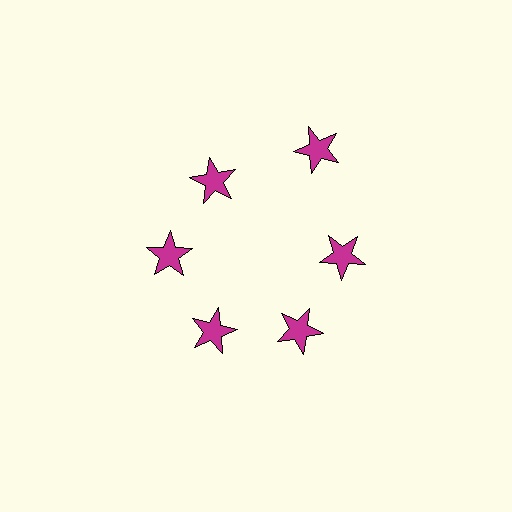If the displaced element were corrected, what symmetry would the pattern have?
It would have 6-fold rotational symmetry — the pattern would map onto itself every 60 degrees.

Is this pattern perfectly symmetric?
No. The 6 magenta stars are arranged in a ring, but one element near the 1 o'clock position is pushed outward from the center, breaking the 6-fold rotational symmetry.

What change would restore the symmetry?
The symmetry would be restored by moving it inward, back onto the ring so that all 6 stars sit at equal angles and equal distance from the center.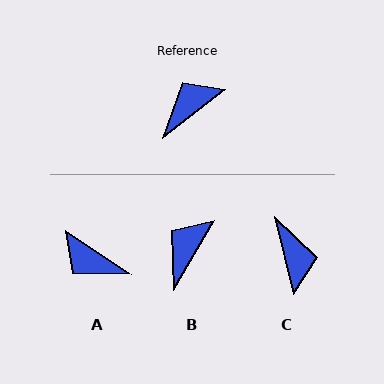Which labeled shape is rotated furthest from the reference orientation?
C, about 115 degrees away.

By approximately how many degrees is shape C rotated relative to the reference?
Approximately 115 degrees clockwise.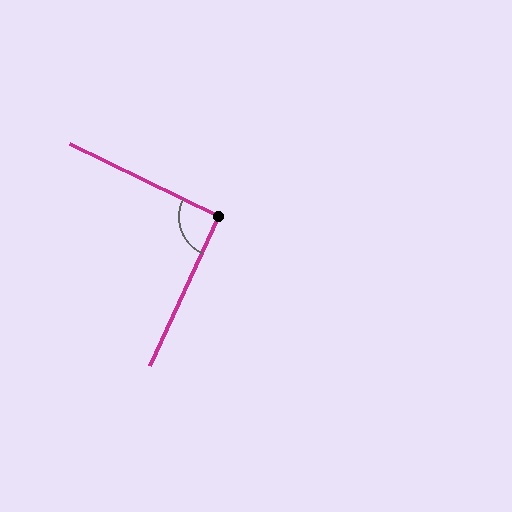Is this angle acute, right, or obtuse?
It is approximately a right angle.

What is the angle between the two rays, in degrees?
Approximately 91 degrees.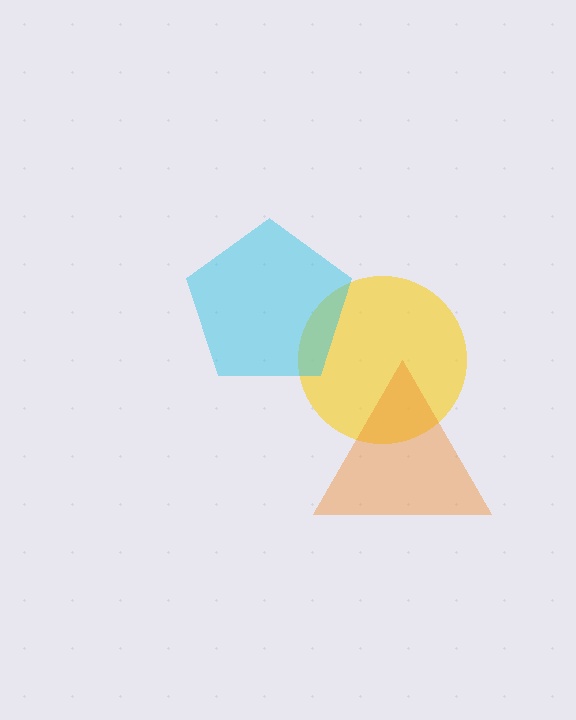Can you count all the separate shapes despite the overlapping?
Yes, there are 3 separate shapes.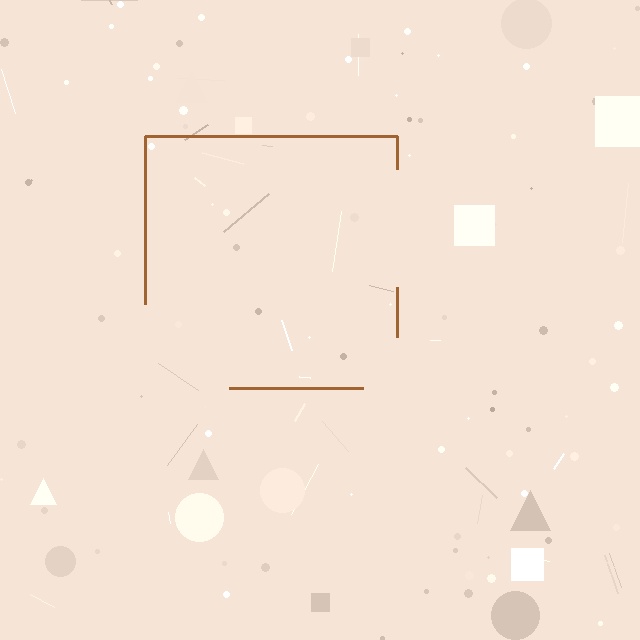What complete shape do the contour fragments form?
The contour fragments form a square.